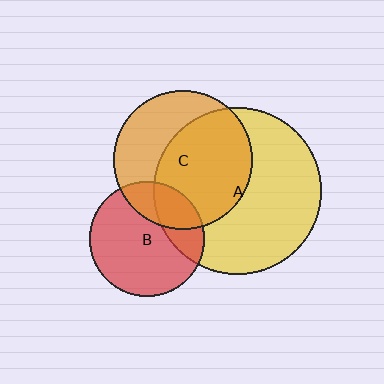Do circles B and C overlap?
Yes.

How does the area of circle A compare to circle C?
Approximately 1.5 times.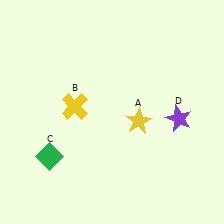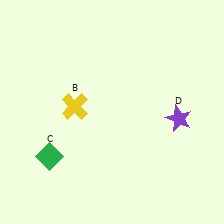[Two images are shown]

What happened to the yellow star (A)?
The yellow star (A) was removed in Image 2. It was in the bottom-right area of Image 1.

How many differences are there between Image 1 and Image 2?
There is 1 difference between the two images.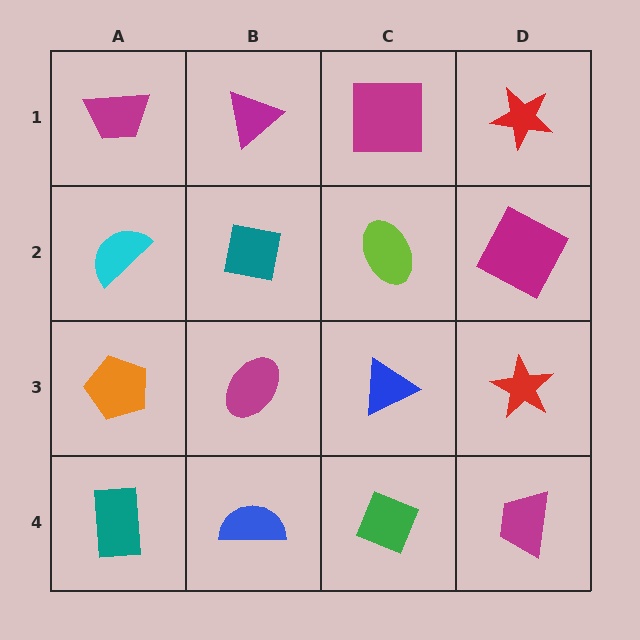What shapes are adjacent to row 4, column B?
A magenta ellipse (row 3, column B), a teal rectangle (row 4, column A), a green diamond (row 4, column C).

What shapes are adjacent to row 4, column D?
A red star (row 3, column D), a green diamond (row 4, column C).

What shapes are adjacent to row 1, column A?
A cyan semicircle (row 2, column A), a magenta triangle (row 1, column B).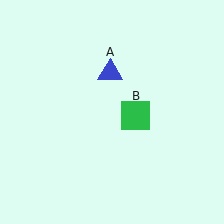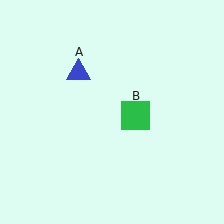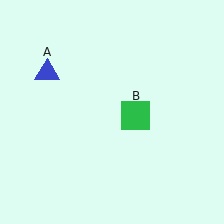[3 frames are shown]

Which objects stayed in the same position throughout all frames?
Green square (object B) remained stationary.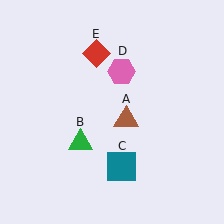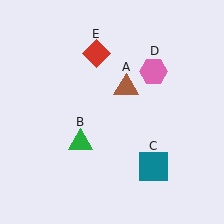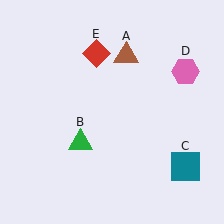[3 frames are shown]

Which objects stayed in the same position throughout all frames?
Green triangle (object B) and red diamond (object E) remained stationary.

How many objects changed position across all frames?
3 objects changed position: brown triangle (object A), teal square (object C), pink hexagon (object D).